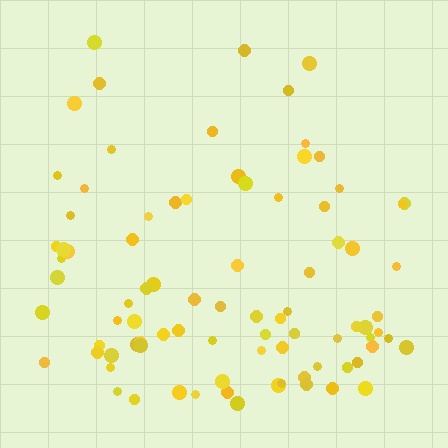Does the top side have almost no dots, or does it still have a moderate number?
Still a moderate number, just noticeably fewer than the bottom.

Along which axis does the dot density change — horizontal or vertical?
Vertical.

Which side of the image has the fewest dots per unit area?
The top.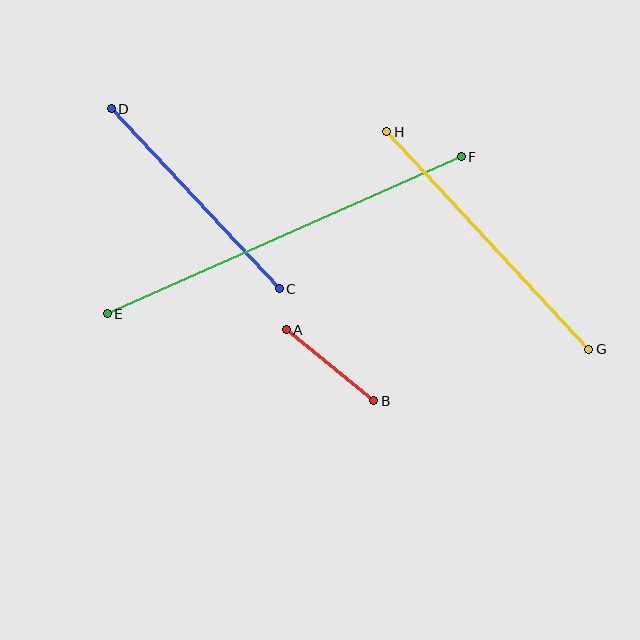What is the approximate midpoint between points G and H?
The midpoint is at approximately (488, 241) pixels.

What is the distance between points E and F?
The distance is approximately 387 pixels.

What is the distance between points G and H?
The distance is approximately 297 pixels.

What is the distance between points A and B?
The distance is approximately 113 pixels.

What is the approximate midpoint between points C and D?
The midpoint is at approximately (195, 199) pixels.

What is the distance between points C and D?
The distance is approximately 246 pixels.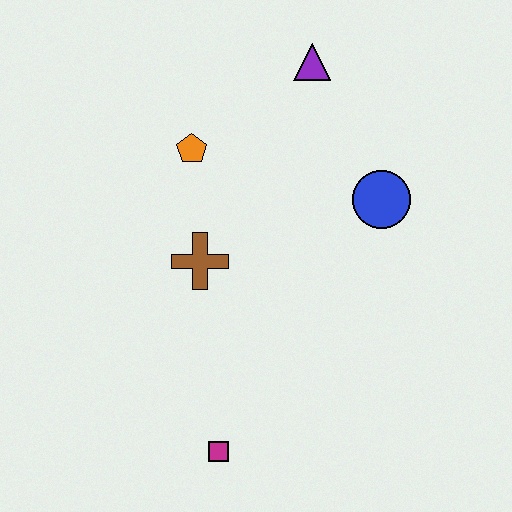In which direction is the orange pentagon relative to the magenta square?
The orange pentagon is above the magenta square.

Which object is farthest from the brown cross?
The purple triangle is farthest from the brown cross.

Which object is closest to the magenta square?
The brown cross is closest to the magenta square.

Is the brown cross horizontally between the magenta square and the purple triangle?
No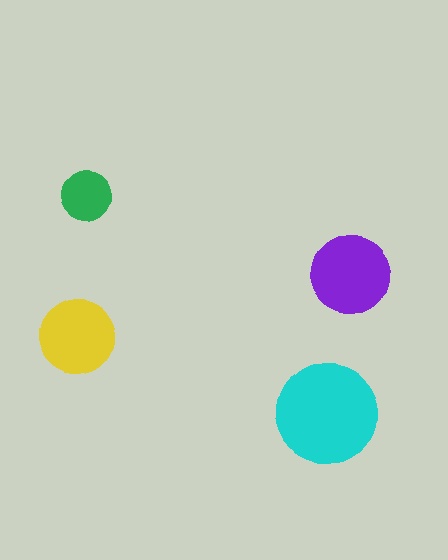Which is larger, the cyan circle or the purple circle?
The cyan one.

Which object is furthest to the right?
The purple circle is rightmost.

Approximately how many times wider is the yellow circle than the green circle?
About 1.5 times wider.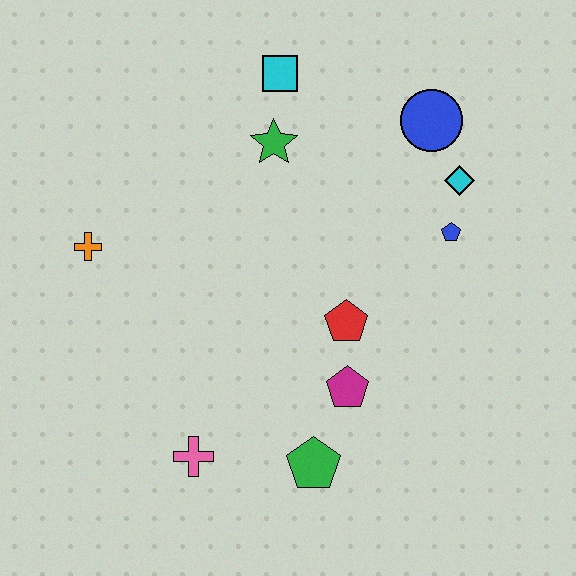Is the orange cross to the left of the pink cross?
Yes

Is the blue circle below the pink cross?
No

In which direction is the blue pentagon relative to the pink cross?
The blue pentagon is to the right of the pink cross.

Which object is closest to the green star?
The cyan square is closest to the green star.